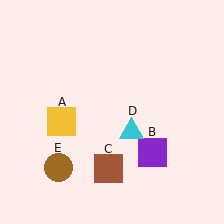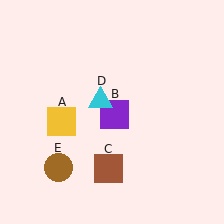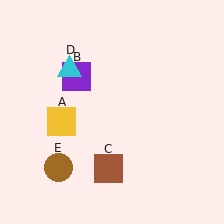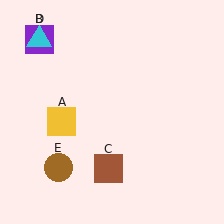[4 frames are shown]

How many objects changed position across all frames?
2 objects changed position: purple square (object B), cyan triangle (object D).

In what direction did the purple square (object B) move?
The purple square (object B) moved up and to the left.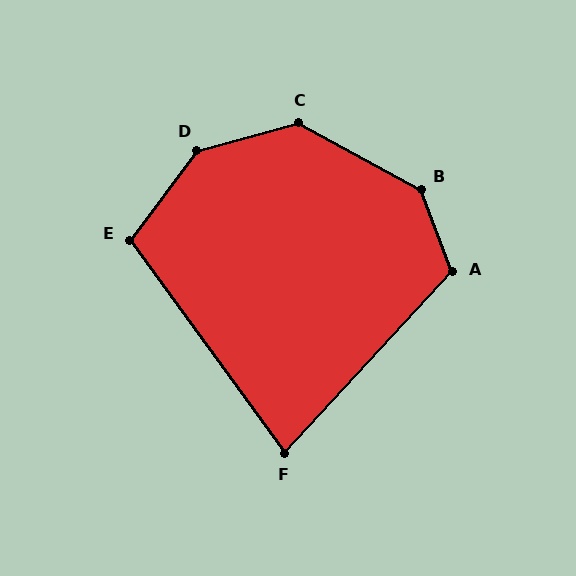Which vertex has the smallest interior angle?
F, at approximately 79 degrees.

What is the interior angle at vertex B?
Approximately 140 degrees (obtuse).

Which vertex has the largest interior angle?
D, at approximately 141 degrees.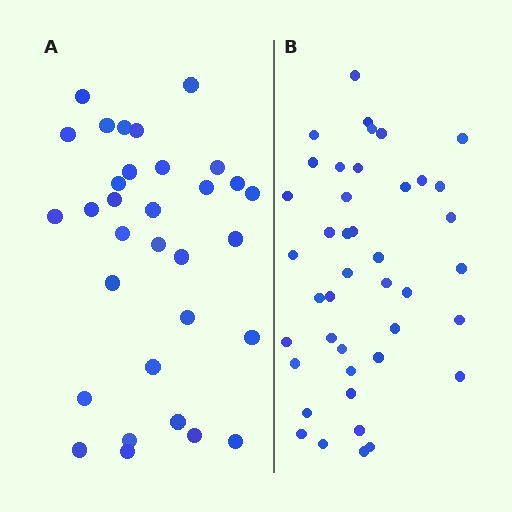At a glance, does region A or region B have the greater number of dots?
Region B (the right region) has more dots.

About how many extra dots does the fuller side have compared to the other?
Region B has roughly 10 or so more dots than region A.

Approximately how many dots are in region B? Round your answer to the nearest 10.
About 40 dots. (The exact count is 42, which rounds to 40.)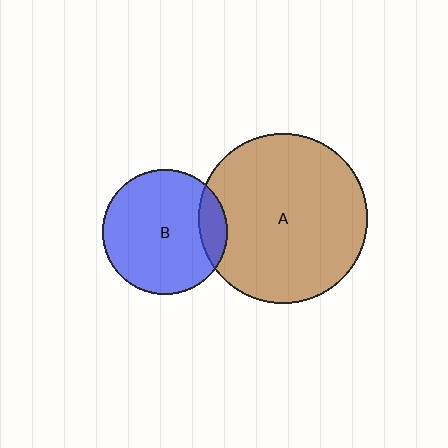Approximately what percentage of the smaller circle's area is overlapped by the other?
Approximately 15%.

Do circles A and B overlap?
Yes.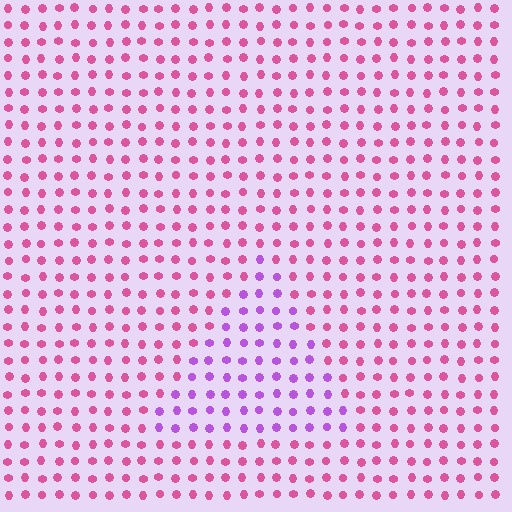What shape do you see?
I see a triangle.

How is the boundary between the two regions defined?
The boundary is defined purely by a slight shift in hue (about 44 degrees). Spacing, size, and orientation are identical on both sides.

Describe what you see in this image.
The image is filled with small pink elements in a uniform arrangement. A triangle-shaped region is visible where the elements are tinted to a slightly different hue, forming a subtle color boundary.